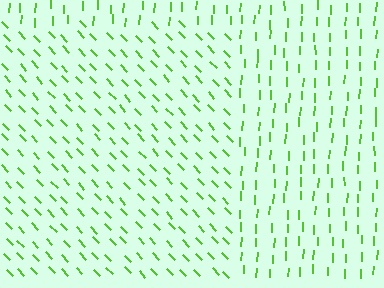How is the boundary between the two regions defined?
The boundary is defined purely by a change in line orientation (approximately 45 degrees difference). All lines are the same color and thickness.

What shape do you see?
I see a rectangle.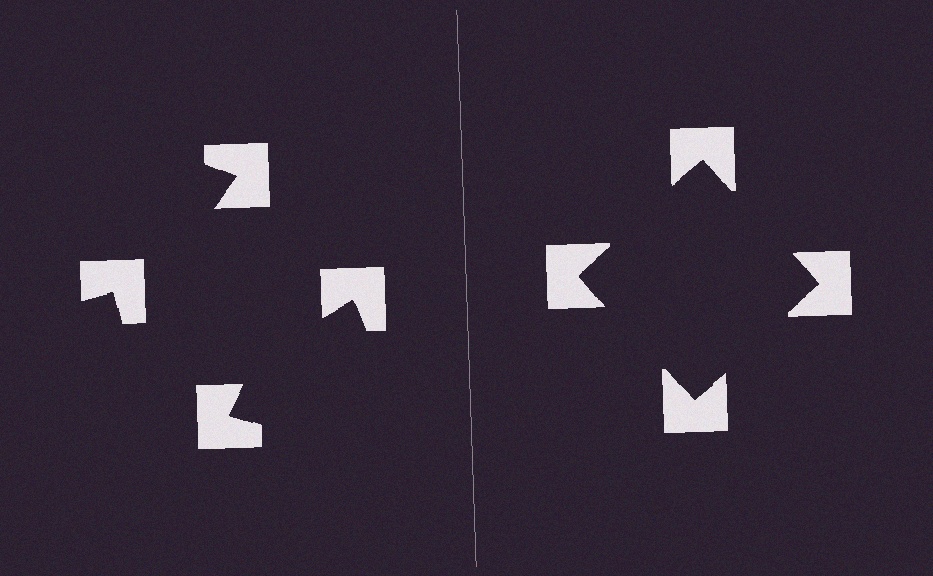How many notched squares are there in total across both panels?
8 — 4 on each side.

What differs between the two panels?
The notched squares are positioned identically on both sides; only the wedge orientations differ. On the right they align to a square; on the left they are misaligned.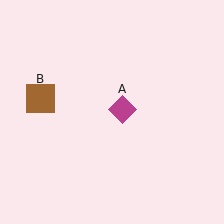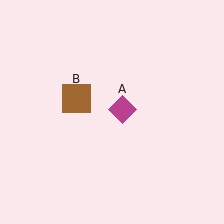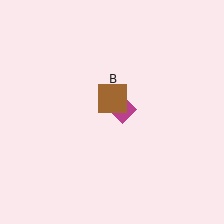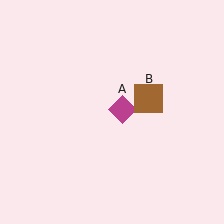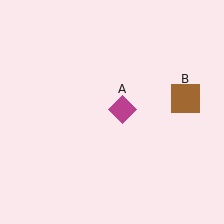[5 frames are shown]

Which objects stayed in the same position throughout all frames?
Magenta diamond (object A) remained stationary.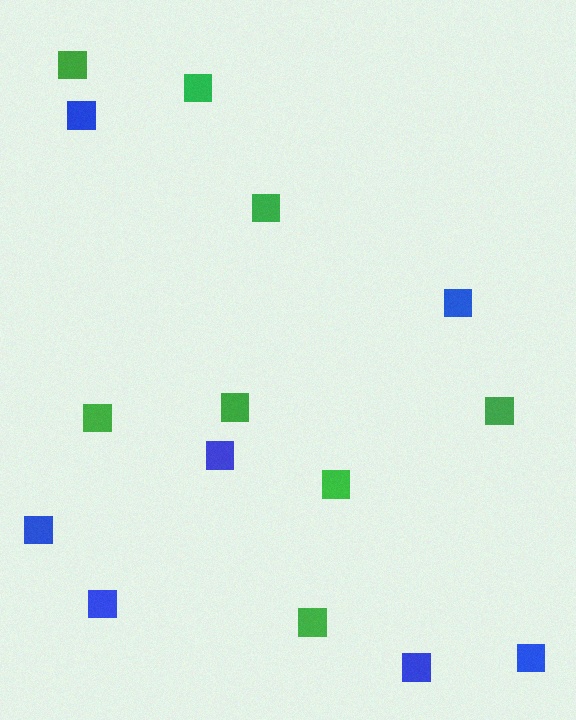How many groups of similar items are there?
There are 2 groups: one group of green squares (8) and one group of blue squares (7).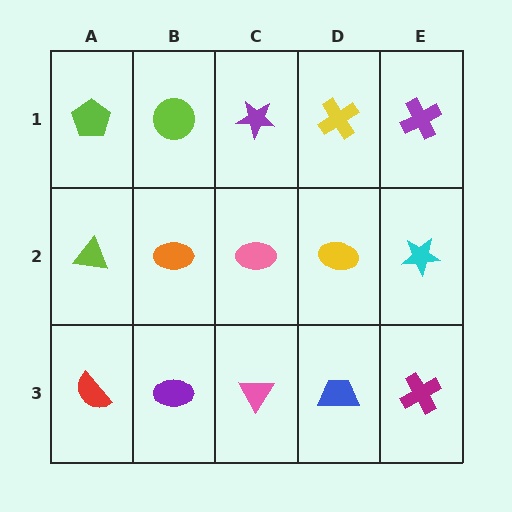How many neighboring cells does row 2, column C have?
4.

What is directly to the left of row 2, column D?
A pink ellipse.